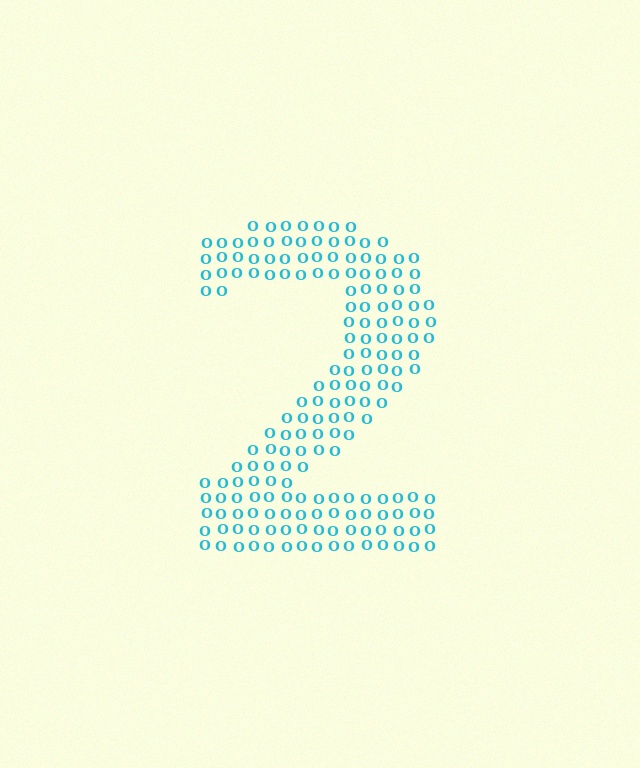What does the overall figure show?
The overall figure shows the digit 2.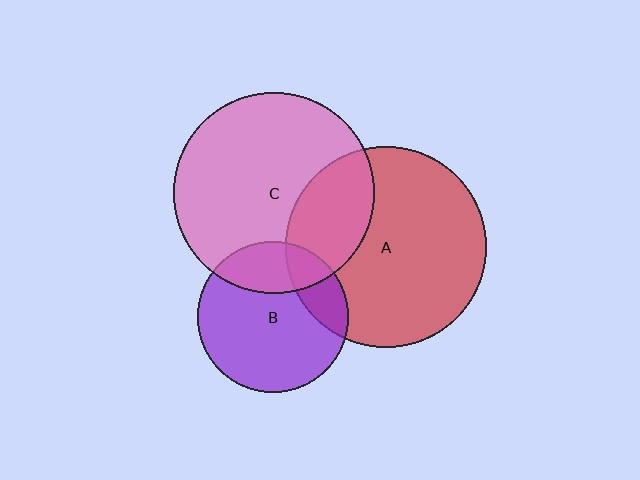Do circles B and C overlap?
Yes.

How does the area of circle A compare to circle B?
Approximately 1.8 times.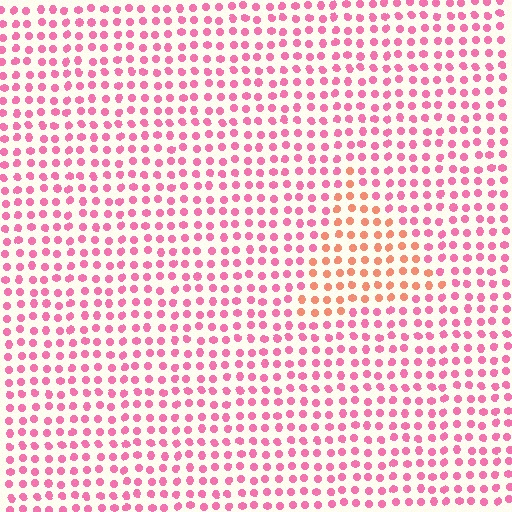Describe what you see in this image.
The image is filled with small pink elements in a uniform arrangement. A triangle-shaped region is visible where the elements are tinted to a slightly different hue, forming a subtle color boundary.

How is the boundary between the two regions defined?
The boundary is defined purely by a slight shift in hue (about 40 degrees). Spacing, size, and orientation are identical on both sides.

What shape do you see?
I see a triangle.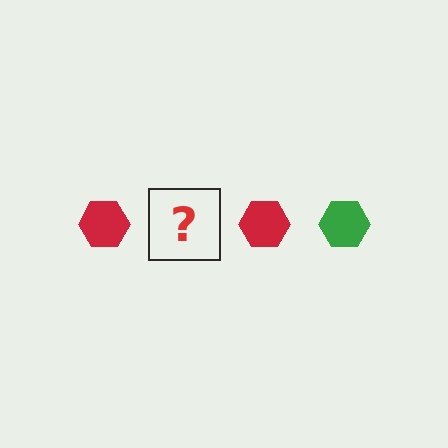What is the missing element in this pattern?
The missing element is a green hexagon.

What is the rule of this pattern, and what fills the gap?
The rule is that the pattern cycles through red, green hexagons. The gap should be filled with a green hexagon.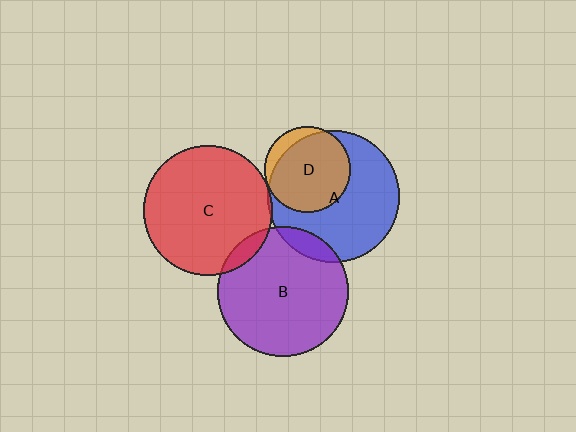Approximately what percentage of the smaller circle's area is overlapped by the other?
Approximately 5%.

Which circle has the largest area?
Circle A (blue).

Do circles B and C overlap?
Yes.